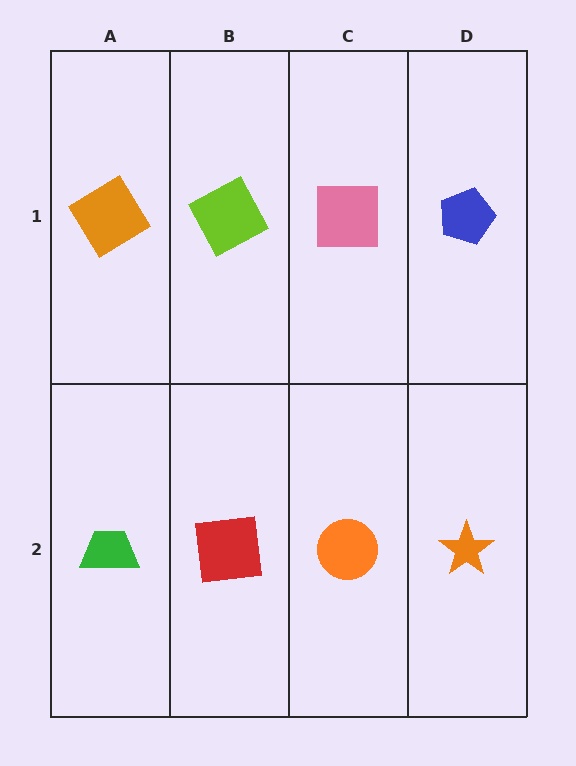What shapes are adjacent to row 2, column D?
A blue pentagon (row 1, column D), an orange circle (row 2, column C).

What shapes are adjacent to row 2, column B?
A lime square (row 1, column B), a green trapezoid (row 2, column A), an orange circle (row 2, column C).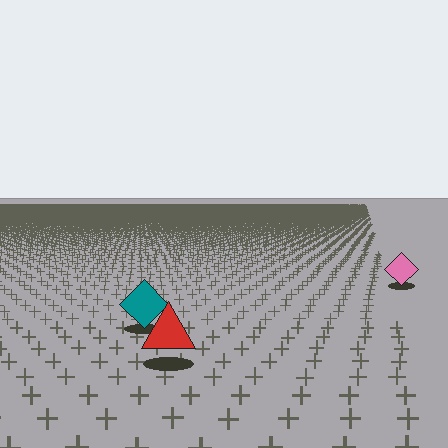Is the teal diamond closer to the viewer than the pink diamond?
Yes. The teal diamond is closer — you can tell from the texture gradient: the ground texture is coarser near it.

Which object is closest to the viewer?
The red triangle is closest. The texture marks near it are larger and more spread out.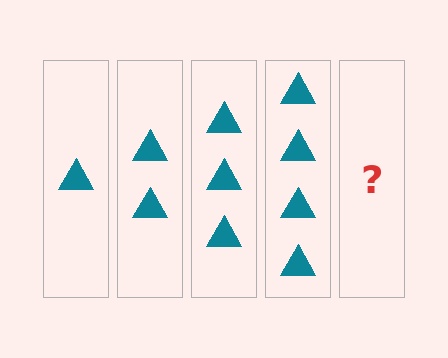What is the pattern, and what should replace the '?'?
The pattern is that each step adds one more triangle. The '?' should be 5 triangles.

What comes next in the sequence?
The next element should be 5 triangles.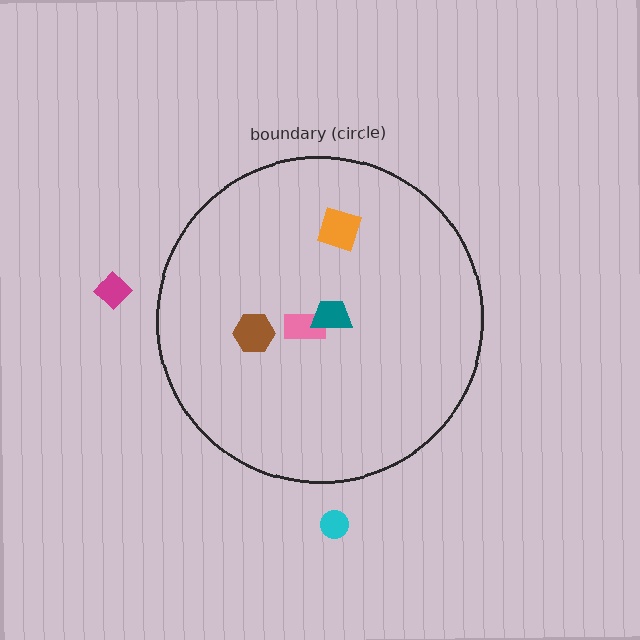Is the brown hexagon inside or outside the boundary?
Inside.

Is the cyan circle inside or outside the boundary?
Outside.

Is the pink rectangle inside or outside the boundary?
Inside.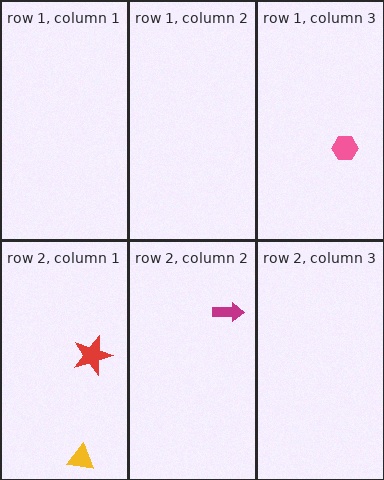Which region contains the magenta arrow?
The row 2, column 2 region.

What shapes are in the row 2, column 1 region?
The yellow triangle, the red star.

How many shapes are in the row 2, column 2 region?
1.